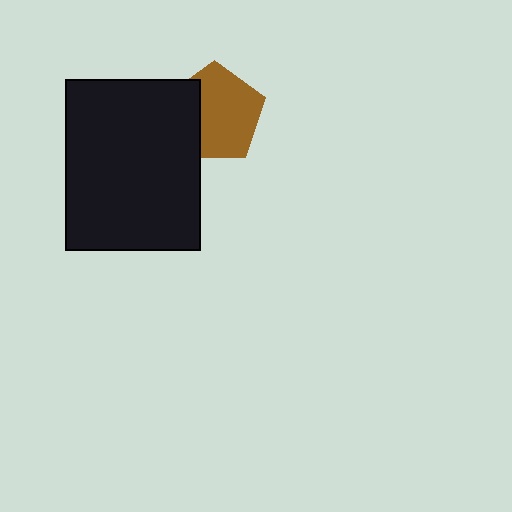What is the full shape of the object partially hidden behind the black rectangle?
The partially hidden object is a brown pentagon.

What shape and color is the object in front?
The object in front is a black rectangle.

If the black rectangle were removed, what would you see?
You would see the complete brown pentagon.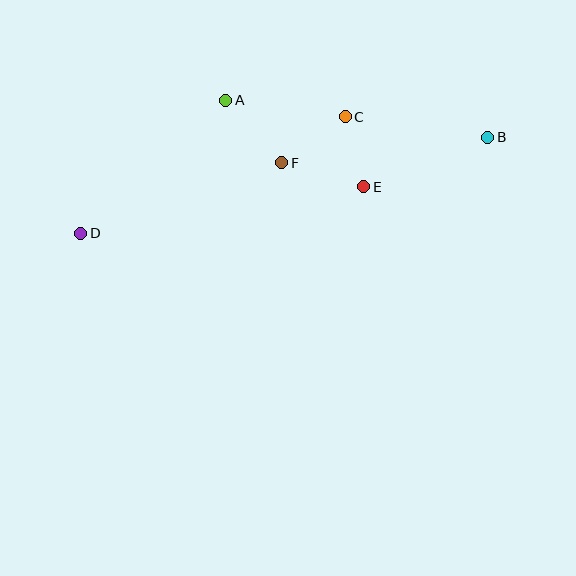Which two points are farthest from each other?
Points B and D are farthest from each other.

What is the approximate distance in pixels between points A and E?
The distance between A and E is approximately 163 pixels.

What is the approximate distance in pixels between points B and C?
The distance between B and C is approximately 144 pixels.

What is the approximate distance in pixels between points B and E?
The distance between B and E is approximately 134 pixels.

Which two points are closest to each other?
Points C and E are closest to each other.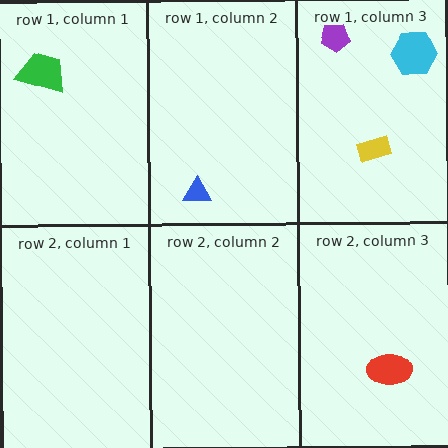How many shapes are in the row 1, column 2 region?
1.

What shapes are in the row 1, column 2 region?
The blue triangle.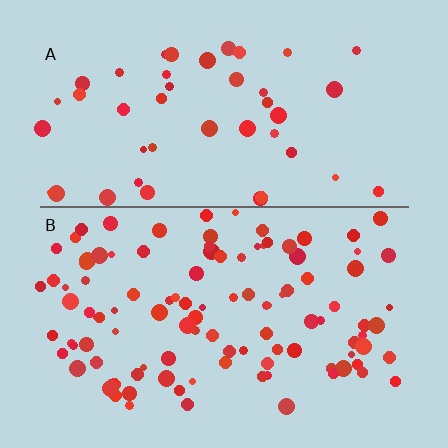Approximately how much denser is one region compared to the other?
Approximately 2.4× — region B over region A.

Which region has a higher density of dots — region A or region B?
B (the bottom).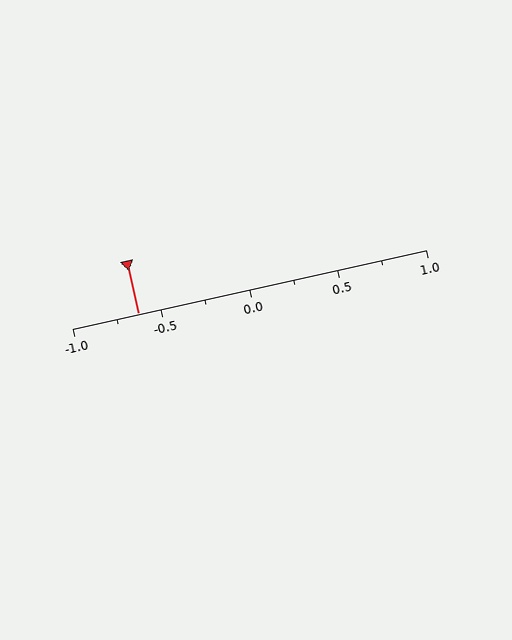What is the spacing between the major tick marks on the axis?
The major ticks are spaced 0.5 apart.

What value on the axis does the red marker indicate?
The marker indicates approximately -0.62.